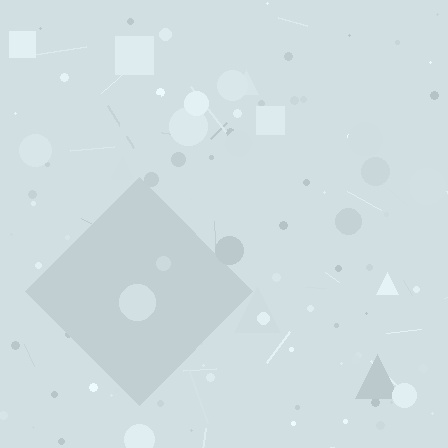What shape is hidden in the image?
A diamond is hidden in the image.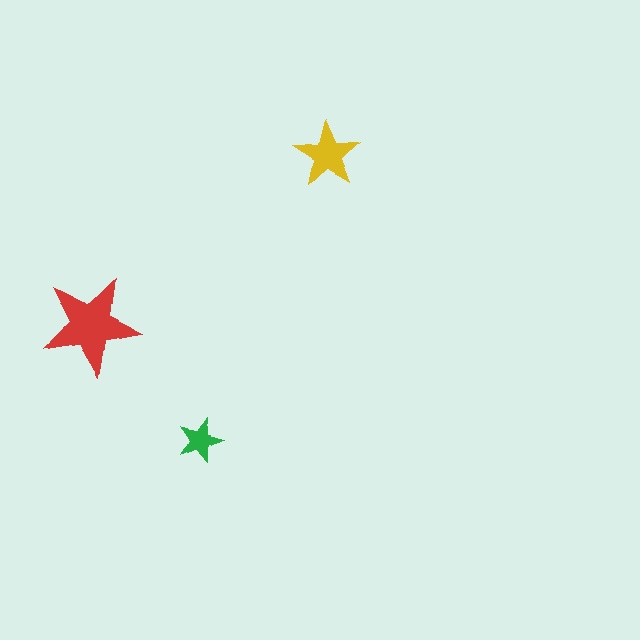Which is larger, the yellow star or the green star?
The yellow one.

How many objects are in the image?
There are 3 objects in the image.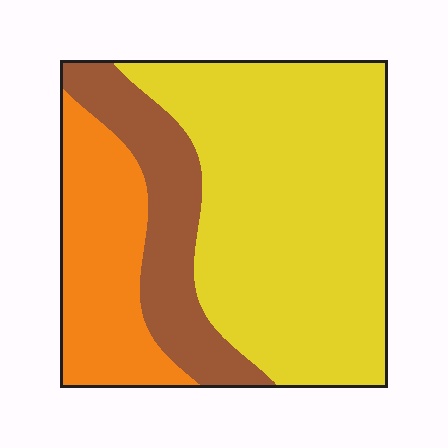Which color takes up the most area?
Yellow, at roughly 60%.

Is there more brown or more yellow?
Yellow.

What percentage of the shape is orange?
Orange takes up about one fifth (1/5) of the shape.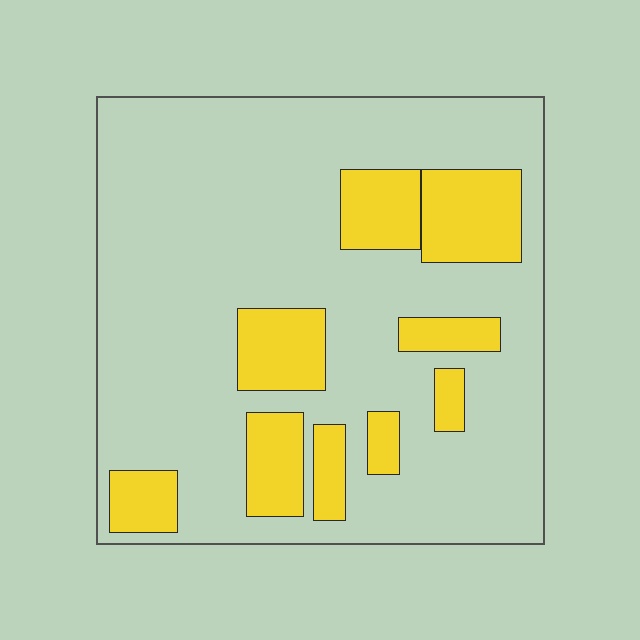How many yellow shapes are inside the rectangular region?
9.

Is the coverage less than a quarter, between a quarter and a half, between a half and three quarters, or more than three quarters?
Less than a quarter.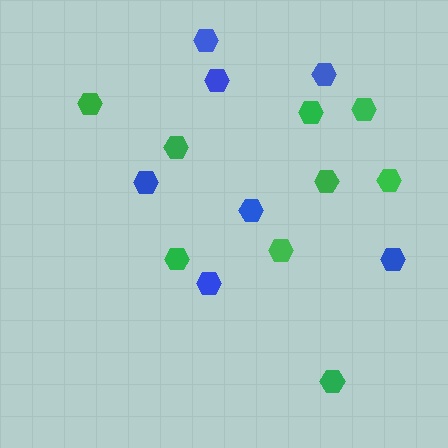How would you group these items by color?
There are 2 groups: one group of green hexagons (9) and one group of blue hexagons (7).